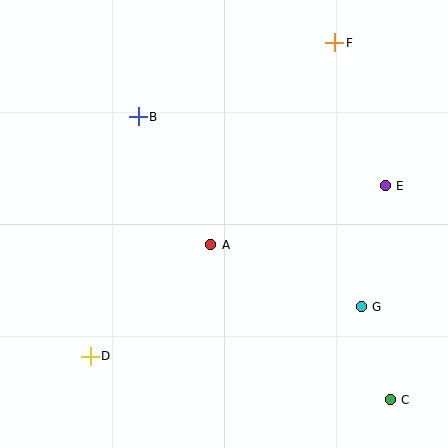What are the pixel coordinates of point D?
Point D is at (90, 356).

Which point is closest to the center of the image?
Point A at (211, 245) is closest to the center.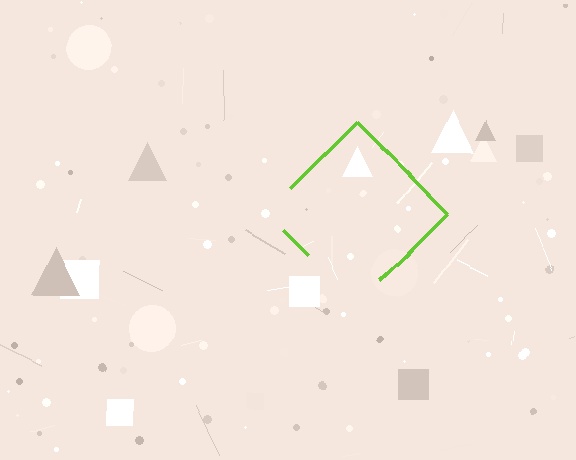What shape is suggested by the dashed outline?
The dashed outline suggests a diamond.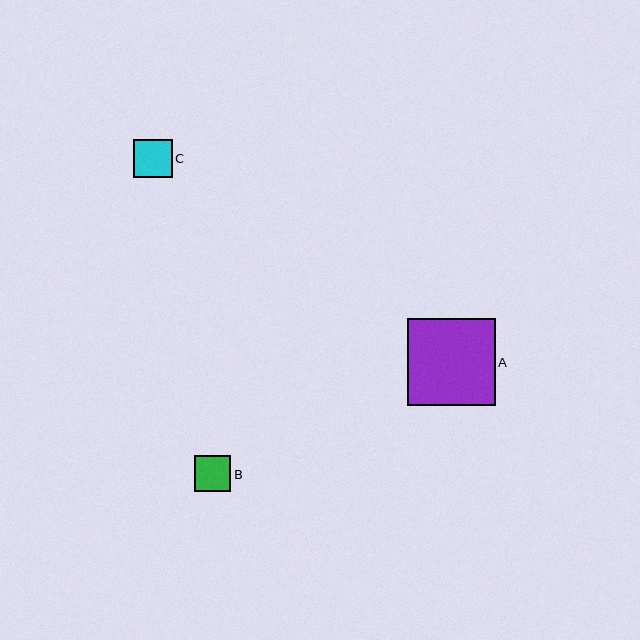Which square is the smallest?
Square B is the smallest with a size of approximately 36 pixels.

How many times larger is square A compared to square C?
Square A is approximately 2.3 times the size of square C.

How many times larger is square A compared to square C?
Square A is approximately 2.3 times the size of square C.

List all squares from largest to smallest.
From largest to smallest: A, C, B.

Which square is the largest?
Square A is the largest with a size of approximately 88 pixels.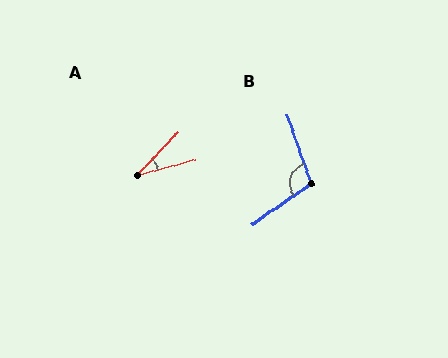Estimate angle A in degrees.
Approximately 30 degrees.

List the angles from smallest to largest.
A (30°), B (105°).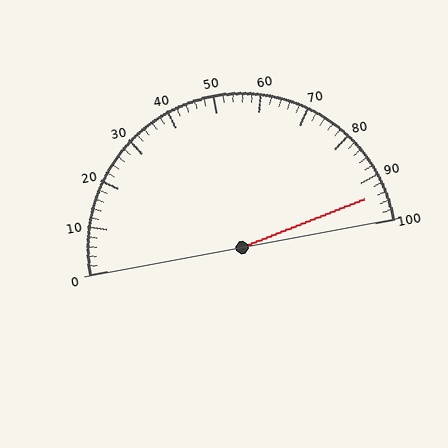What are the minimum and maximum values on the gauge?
The gauge ranges from 0 to 100.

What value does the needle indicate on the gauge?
The needle indicates approximately 94.